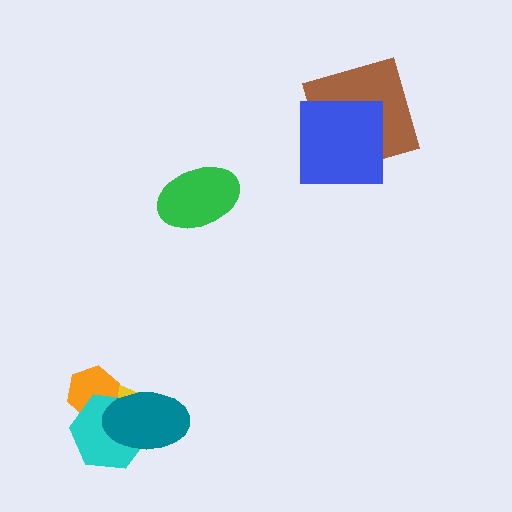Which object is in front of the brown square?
The blue square is in front of the brown square.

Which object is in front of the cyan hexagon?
The teal ellipse is in front of the cyan hexagon.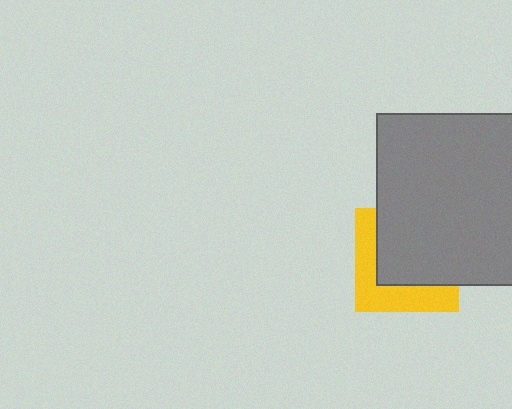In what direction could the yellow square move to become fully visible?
The yellow square could move toward the lower-left. That would shift it out from behind the gray square entirely.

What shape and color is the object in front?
The object in front is a gray square.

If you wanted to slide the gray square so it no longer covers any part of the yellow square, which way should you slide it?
Slide it toward the upper-right — that is the most direct way to separate the two shapes.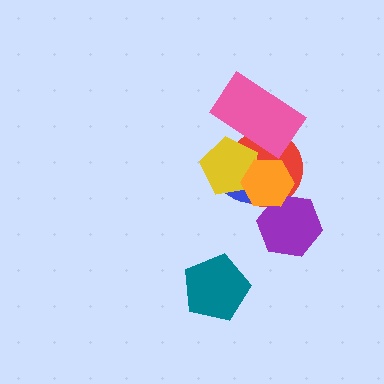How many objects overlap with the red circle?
5 objects overlap with the red circle.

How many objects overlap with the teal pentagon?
0 objects overlap with the teal pentagon.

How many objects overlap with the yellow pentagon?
4 objects overlap with the yellow pentagon.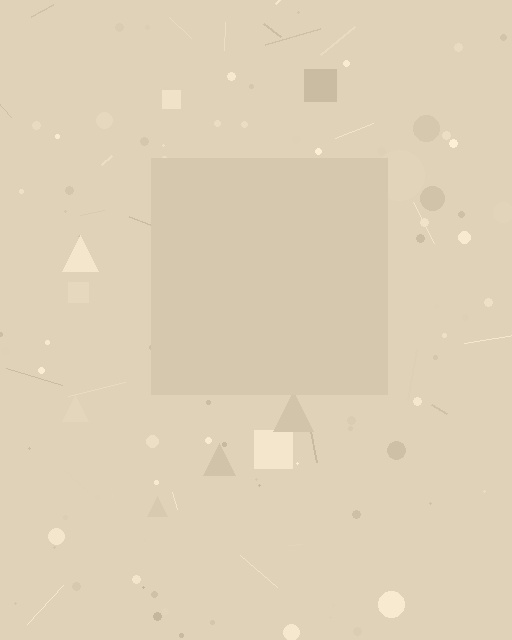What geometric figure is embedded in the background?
A square is embedded in the background.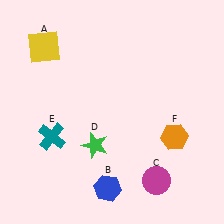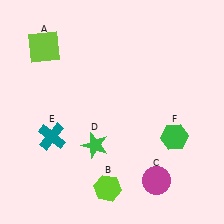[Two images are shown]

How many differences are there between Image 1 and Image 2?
There are 3 differences between the two images.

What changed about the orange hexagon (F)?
In Image 1, F is orange. In Image 2, it changed to green.